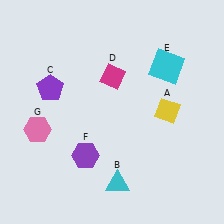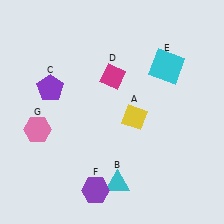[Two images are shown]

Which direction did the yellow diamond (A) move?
The yellow diamond (A) moved left.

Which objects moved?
The objects that moved are: the yellow diamond (A), the purple hexagon (F).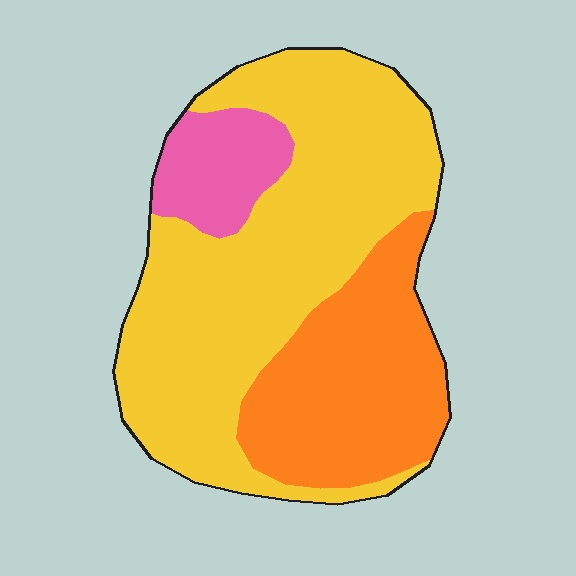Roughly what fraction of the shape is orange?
Orange takes up between a sixth and a third of the shape.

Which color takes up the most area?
Yellow, at roughly 60%.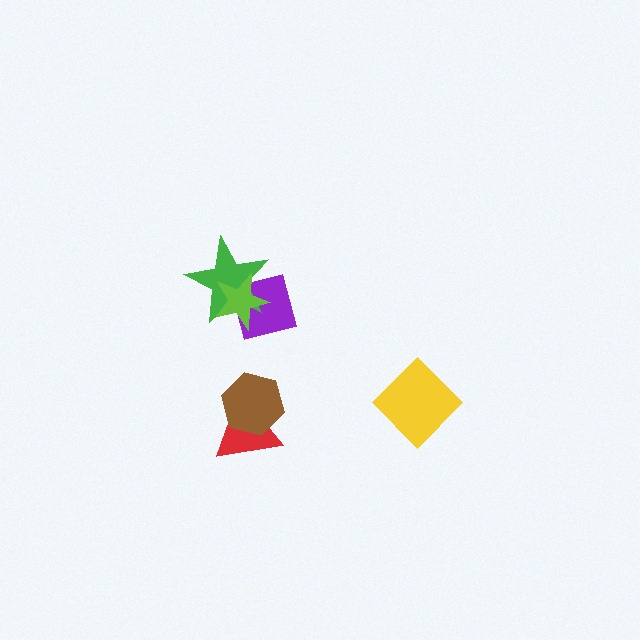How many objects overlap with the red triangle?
1 object overlaps with the red triangle.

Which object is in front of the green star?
The lime star is in front of the green star.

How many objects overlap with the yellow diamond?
0 objects overlap with the yellow diamond.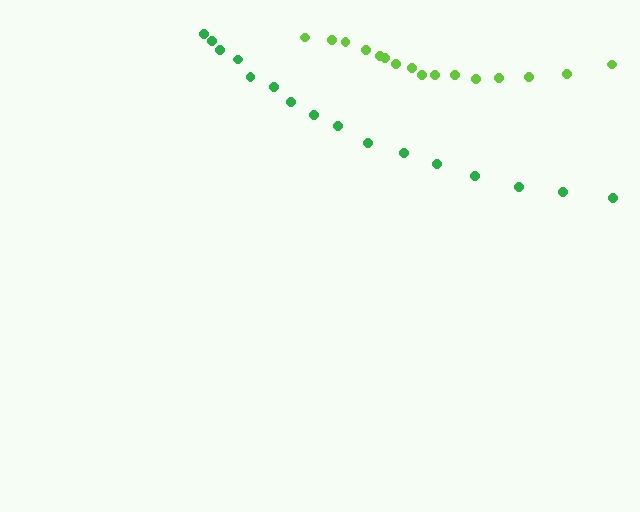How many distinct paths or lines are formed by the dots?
There are 2 distinct paths.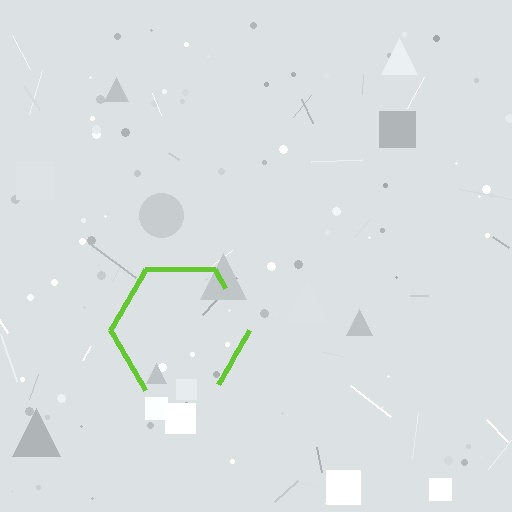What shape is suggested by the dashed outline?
The dashed outline suggests a hexagon.